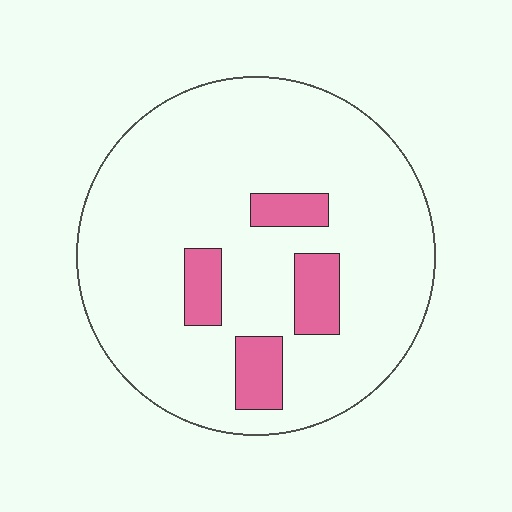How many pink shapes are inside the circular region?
4.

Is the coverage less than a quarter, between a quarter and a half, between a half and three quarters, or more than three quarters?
Less than a quarter.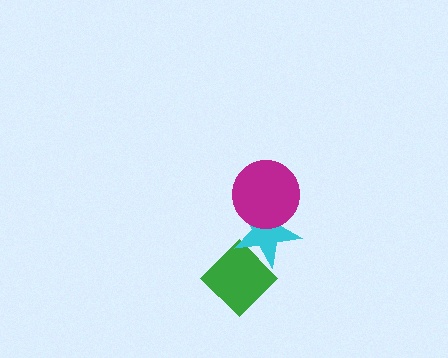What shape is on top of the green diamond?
The cyan star is on top of the green diamond.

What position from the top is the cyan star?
The cyan star is 2nd from the top.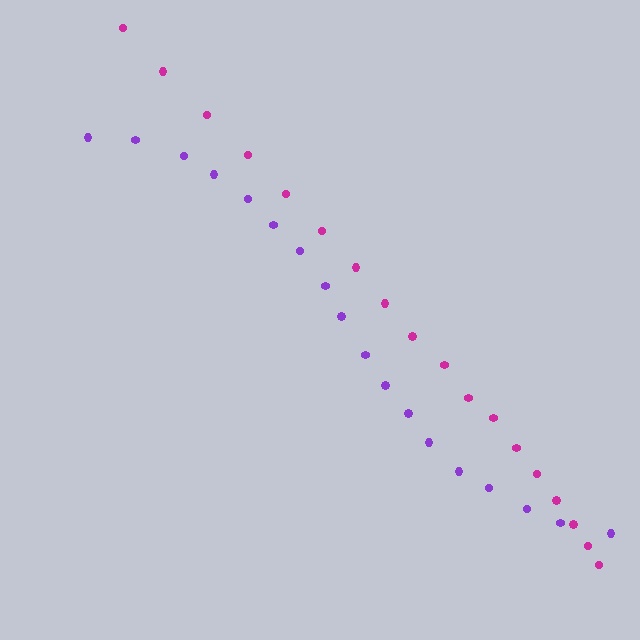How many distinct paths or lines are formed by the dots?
There are 2 distinct paths.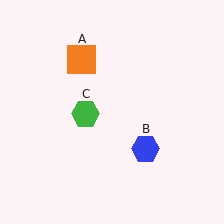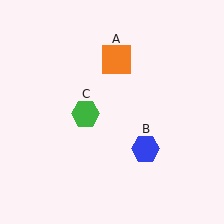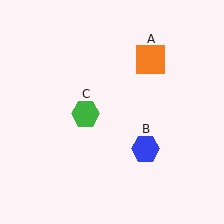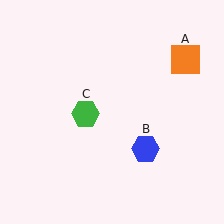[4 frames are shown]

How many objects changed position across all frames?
1 object changed position: orange square (object A).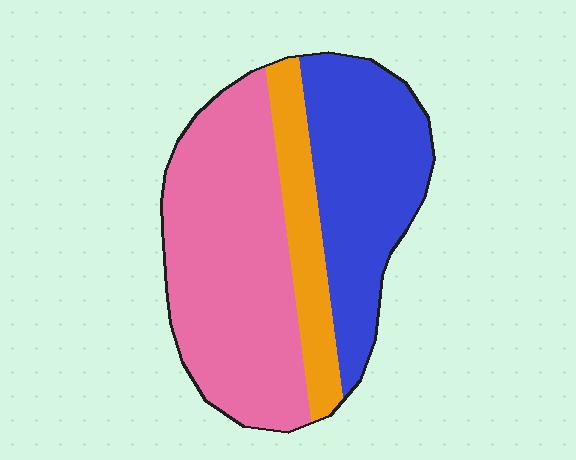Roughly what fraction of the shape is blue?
Blue covers 35% of the shape.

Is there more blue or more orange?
Blue.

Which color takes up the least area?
Orange, at roughly 15%.